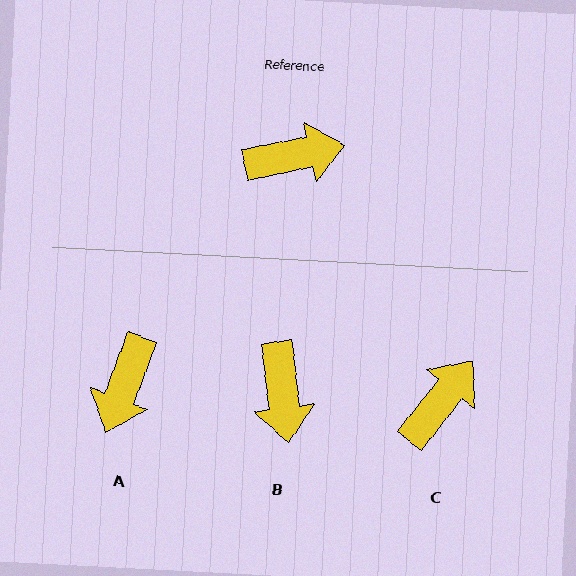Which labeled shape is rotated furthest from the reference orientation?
A, about 123 degrees away.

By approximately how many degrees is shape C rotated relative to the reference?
Approximately 40 degrees counter-clockwise.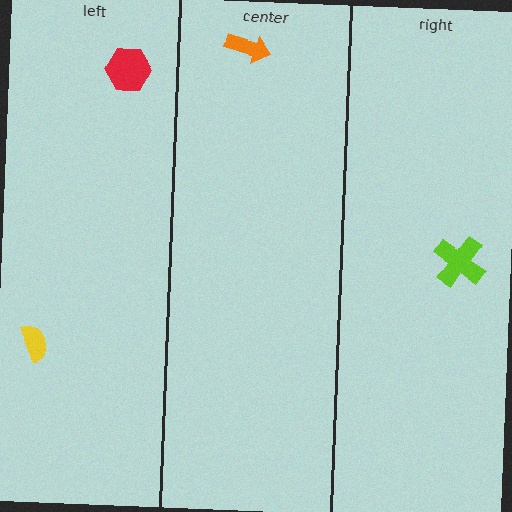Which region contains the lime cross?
The right region.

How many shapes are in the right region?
1.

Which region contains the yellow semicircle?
The left region.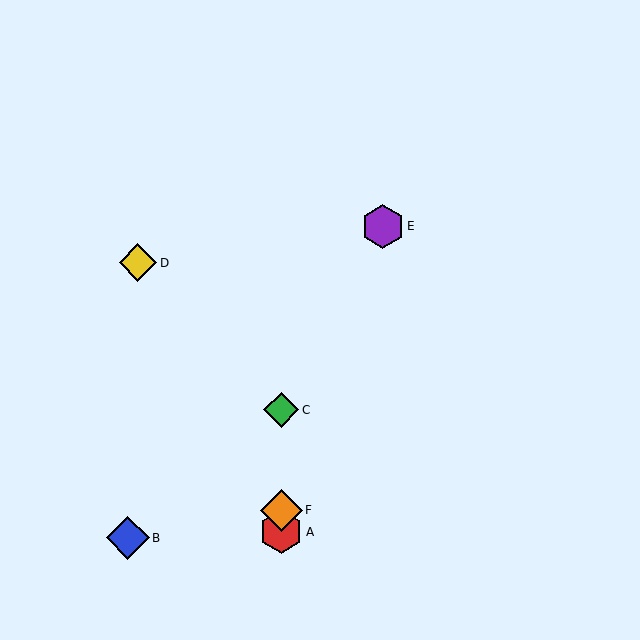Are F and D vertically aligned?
No, F is at x≈281 and D is at x≈138.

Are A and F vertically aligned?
Yes, both are at x≈281.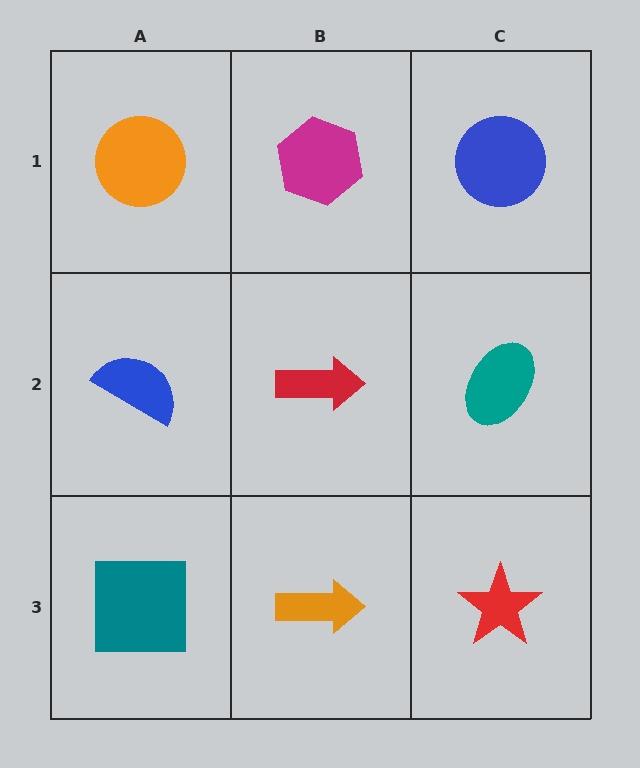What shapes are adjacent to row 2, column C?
A blue circle (row 1, column C), a red star (row 3, column C), a red arrow (row 2, column B).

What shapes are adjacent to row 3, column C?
A teal ellipse (row 2, column C), an orange arrow (row 3, column B).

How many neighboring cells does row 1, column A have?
2.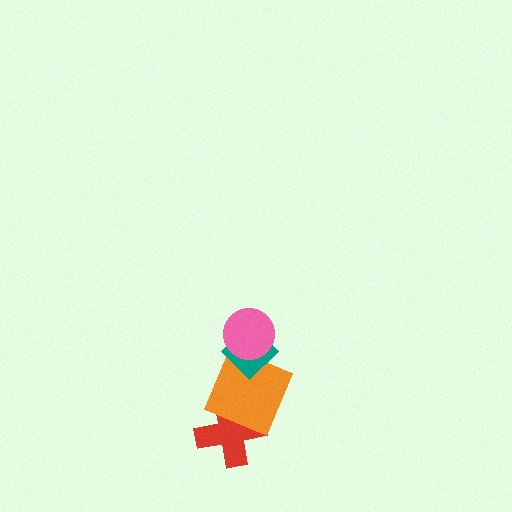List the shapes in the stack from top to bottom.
From top to bottom: the pink circle, the teal diamond, the orange square, the red cross.